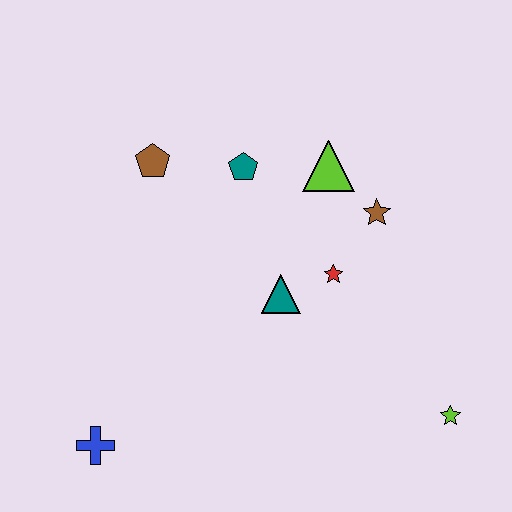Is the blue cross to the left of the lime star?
Yes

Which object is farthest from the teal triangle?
The blue cross is farthest from the teal triangle.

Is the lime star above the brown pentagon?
No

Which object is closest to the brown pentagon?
The teal pentagon is closest to the brown pentagon.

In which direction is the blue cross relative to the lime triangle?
The blue cross is below the lime triangle.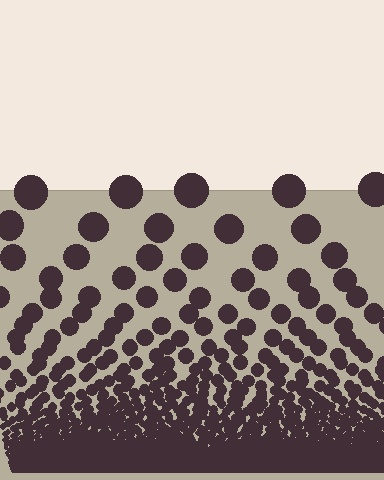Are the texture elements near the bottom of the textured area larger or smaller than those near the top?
Smaller. The gradient is inverted — elements near the bottom are smaller and denser.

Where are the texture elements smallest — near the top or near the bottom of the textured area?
Near the bottom.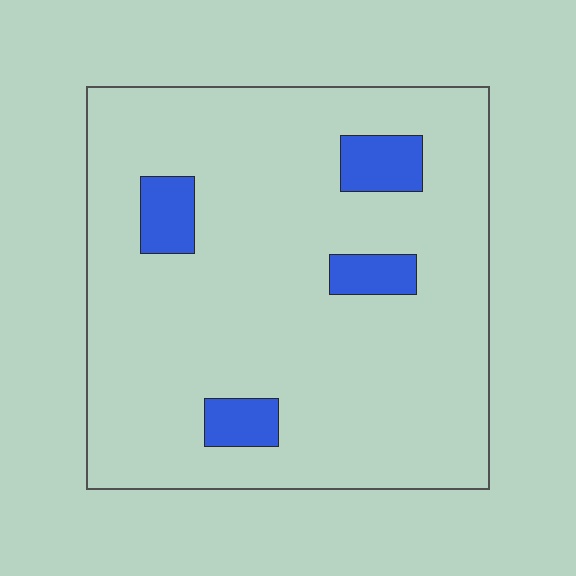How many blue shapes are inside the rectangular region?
4.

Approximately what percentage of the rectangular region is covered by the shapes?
Approximately 10%.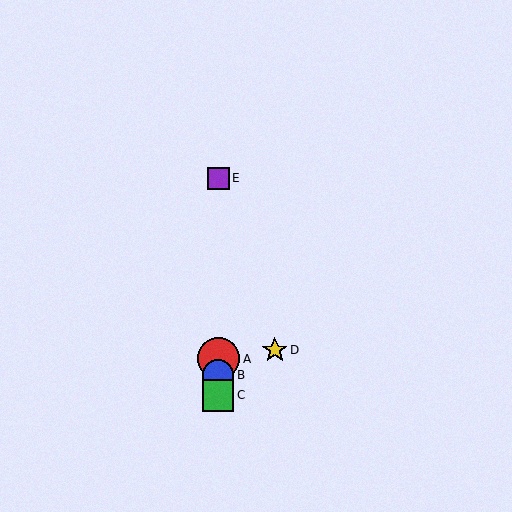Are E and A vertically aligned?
Yes, both are at x≈218.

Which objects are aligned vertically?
Objects A, B, C, E are aligned vertically.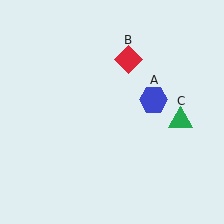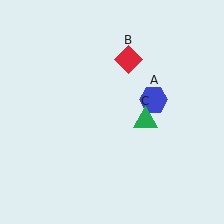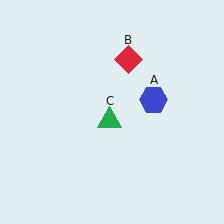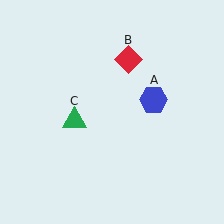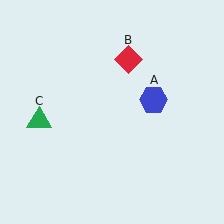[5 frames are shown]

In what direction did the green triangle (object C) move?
The green triangle (object C) moved left.